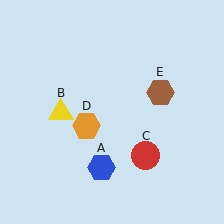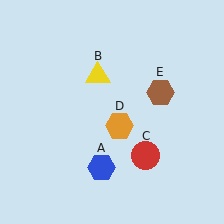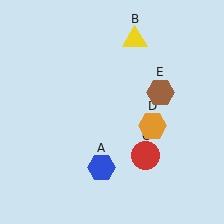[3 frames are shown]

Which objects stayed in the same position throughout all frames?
Blue hexagon (object A) and red circle (object C) and brown hexagon (object E) remained stationary.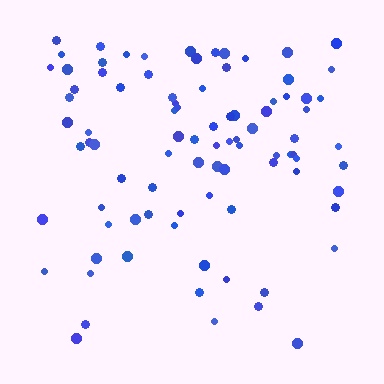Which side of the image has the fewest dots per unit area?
The bottom.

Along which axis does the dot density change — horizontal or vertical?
Vertical.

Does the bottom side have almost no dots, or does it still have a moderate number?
Still a moderate number, just noticeably fewer than the top.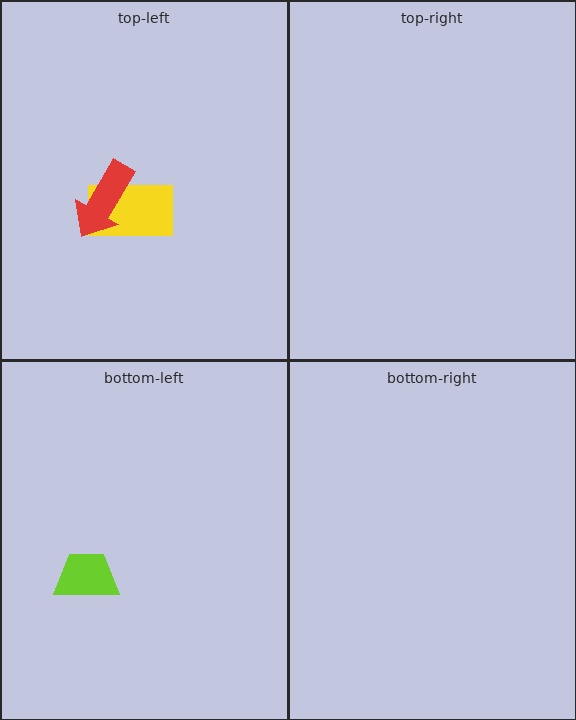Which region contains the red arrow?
The top-left region.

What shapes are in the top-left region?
The yellow rectangle, the red arrow.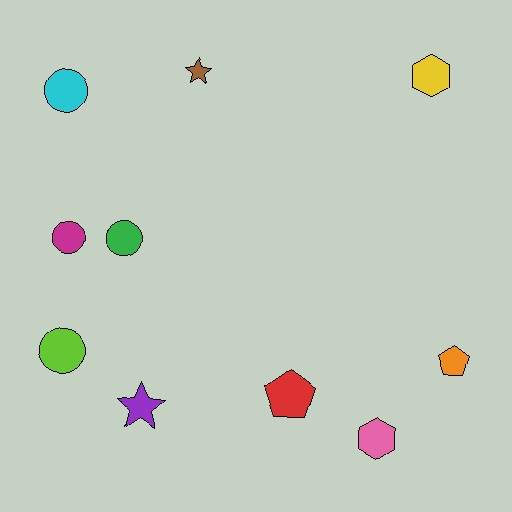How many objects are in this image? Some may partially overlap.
There are 10 objects.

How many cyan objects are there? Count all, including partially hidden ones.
There is 1 cyan object.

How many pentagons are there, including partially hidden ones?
There are 2 pentagons.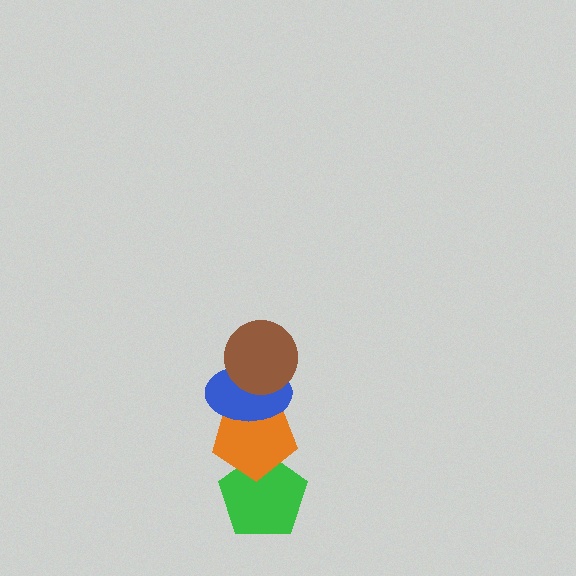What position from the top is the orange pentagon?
The orange pentagon is 3rd from the top.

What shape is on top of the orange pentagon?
The blue ellipse is on top of the orange pentagon.